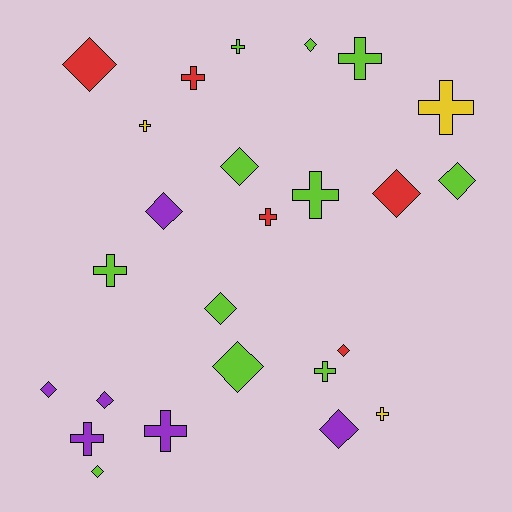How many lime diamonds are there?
There are 6 lime diamonds.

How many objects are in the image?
There are 25 objects.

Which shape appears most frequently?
Diamond, with 13 objects.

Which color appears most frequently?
Lime, with 11 objects.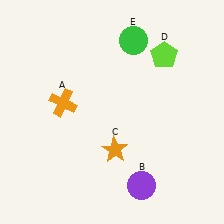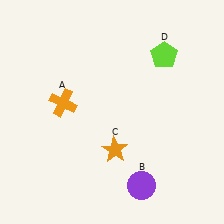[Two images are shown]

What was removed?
The green circle (E) was removed in Image 2.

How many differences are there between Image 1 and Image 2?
There is 1 difference between the two images.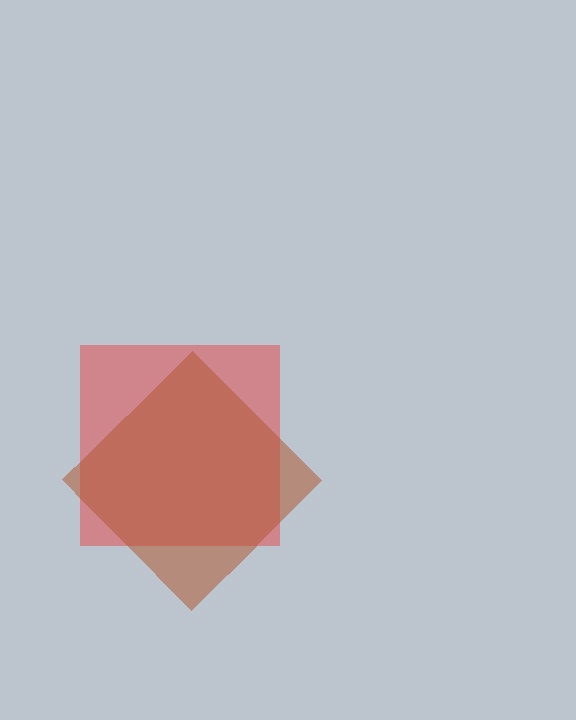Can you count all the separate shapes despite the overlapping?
Yes, there are 2 separate shapes.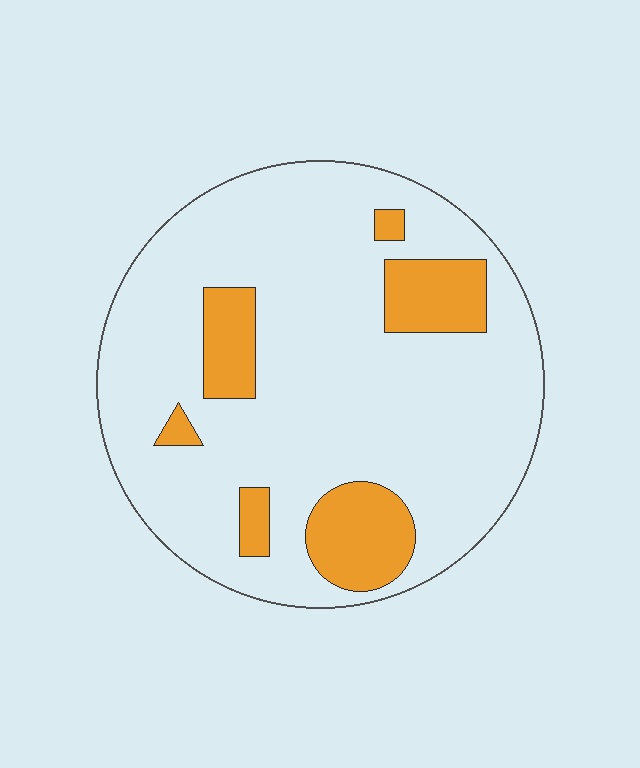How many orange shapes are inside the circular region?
6.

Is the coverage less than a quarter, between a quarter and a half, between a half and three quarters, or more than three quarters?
Less than a quarter.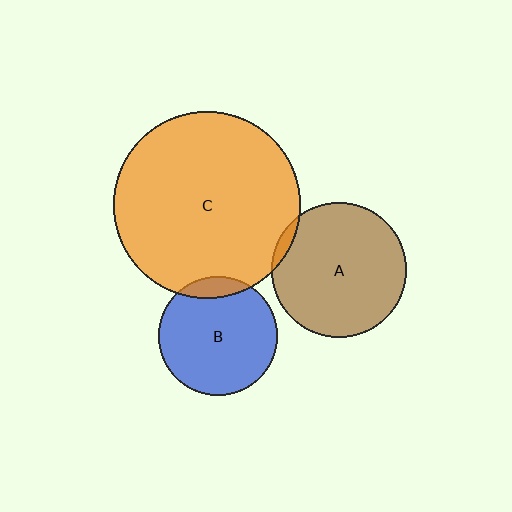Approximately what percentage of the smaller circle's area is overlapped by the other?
Approximately 5%.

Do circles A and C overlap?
Yes.